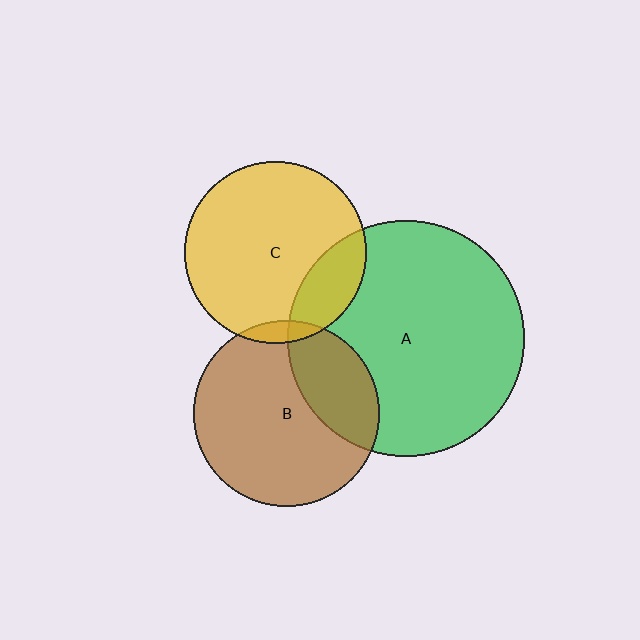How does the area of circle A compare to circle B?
Approximately 1.6 times.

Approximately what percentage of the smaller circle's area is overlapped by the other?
Approximately 20%.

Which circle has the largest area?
Circle A (green).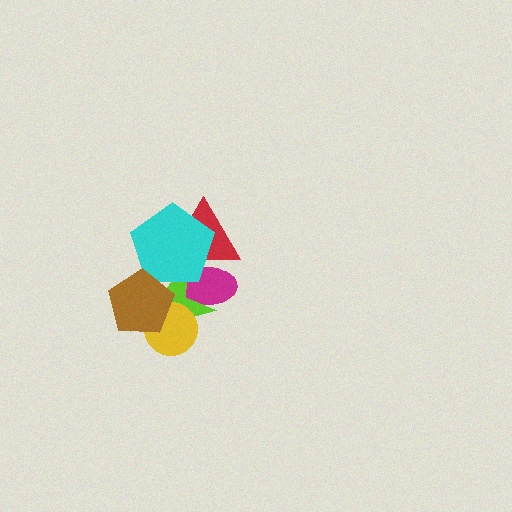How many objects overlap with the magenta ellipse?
3 objects overlap with the magenta ellipse.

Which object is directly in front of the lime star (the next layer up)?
The yellow circle is directly in front of the lime star.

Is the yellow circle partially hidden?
Yes, it is partially covered by another shape.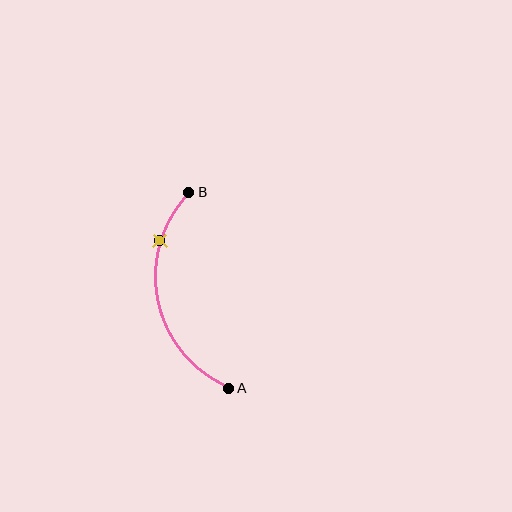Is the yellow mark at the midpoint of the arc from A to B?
No. The yellow mark lies on the arc but is closer to endpoint B. The arc midpoint would be at the point on the curve equidistant along the arc from both A and B.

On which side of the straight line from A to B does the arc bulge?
The arc bulges to the left of the straight line connecting A and B.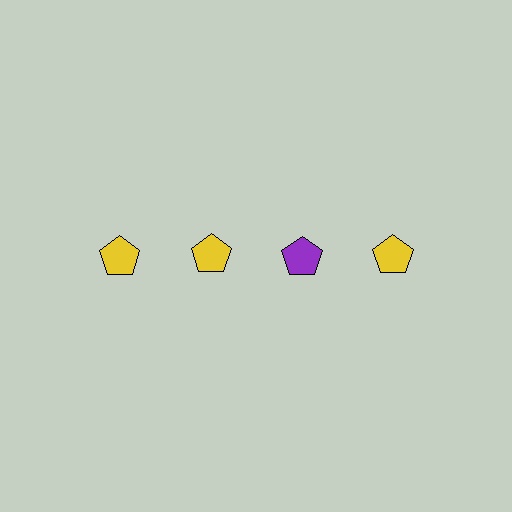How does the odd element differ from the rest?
It has a different color: purple instead of yellow.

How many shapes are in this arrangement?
There are 4 shapes arranged in a grid pattern.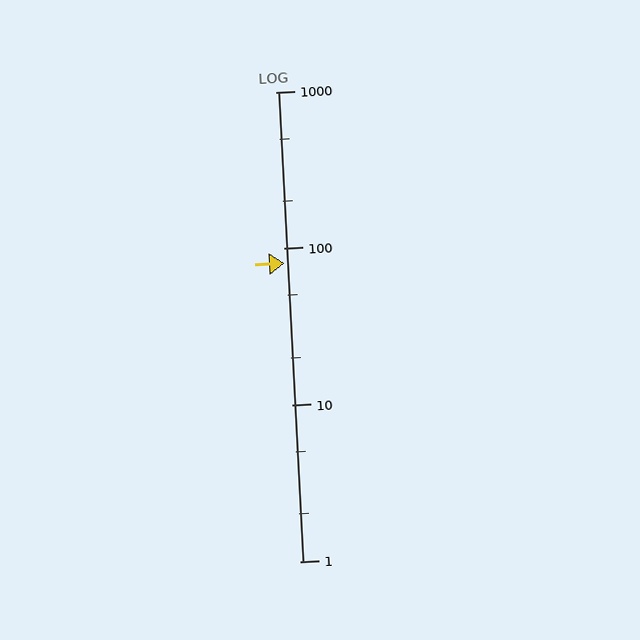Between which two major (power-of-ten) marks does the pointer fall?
The pointer is between 10 and 100.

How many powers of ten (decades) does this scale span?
The scale spans 3 decades, from 1 to 1000.